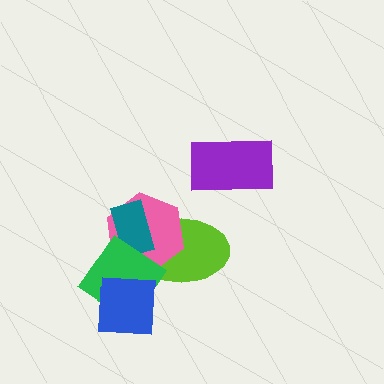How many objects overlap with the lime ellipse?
4 objects overlap with the lime ellipse.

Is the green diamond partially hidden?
Yes, it is partially covered by another shape.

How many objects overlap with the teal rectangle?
3 objects overlap with the teal rectangle.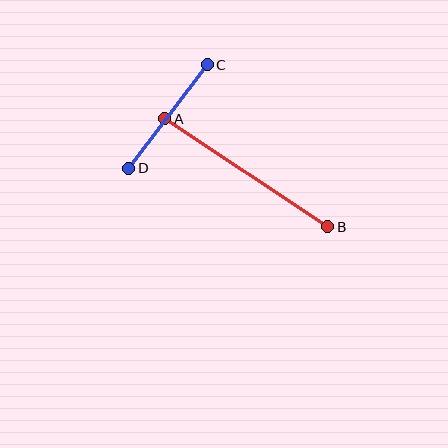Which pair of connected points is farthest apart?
Points A and B are farthest apart.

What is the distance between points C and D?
The distance is approximately 130 pixels.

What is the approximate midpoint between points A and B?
The midpoint is at approximately (246, 173) pixels.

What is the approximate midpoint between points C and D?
The midpoint is at approximately (168, 117) pixels.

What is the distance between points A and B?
The distance is approximately 196 pixels.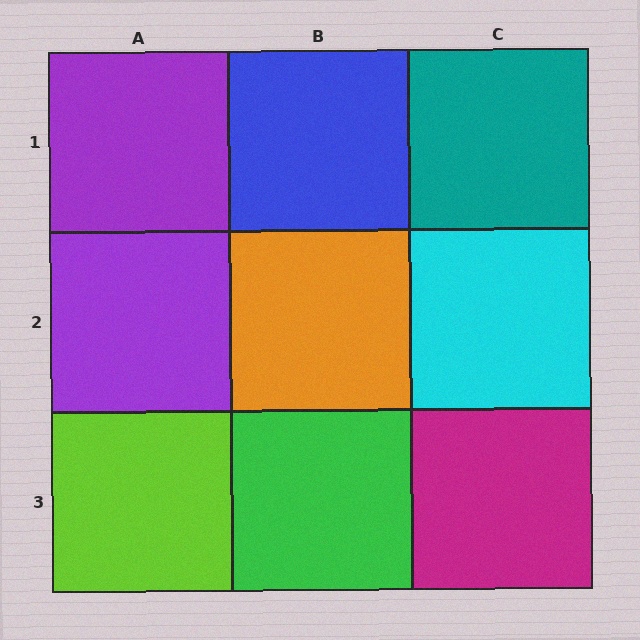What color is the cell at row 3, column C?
Magenta.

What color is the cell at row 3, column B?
Green.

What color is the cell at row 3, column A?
Lime.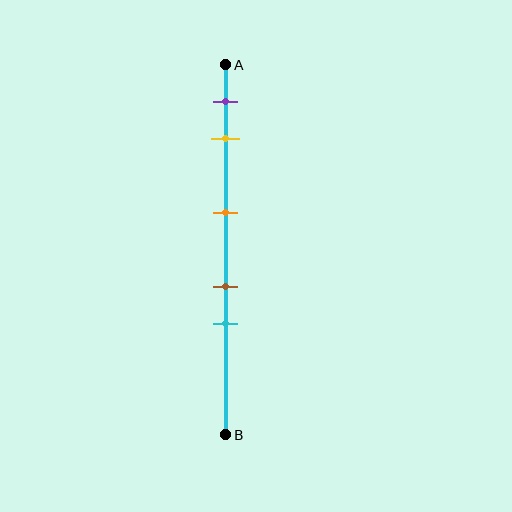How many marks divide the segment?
There are 5 marks dividing the segment.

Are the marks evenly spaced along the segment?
No, the marks are not evenly spaced.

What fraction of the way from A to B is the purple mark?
The purple mark is approximately 10% (0.1) of the way from A to B.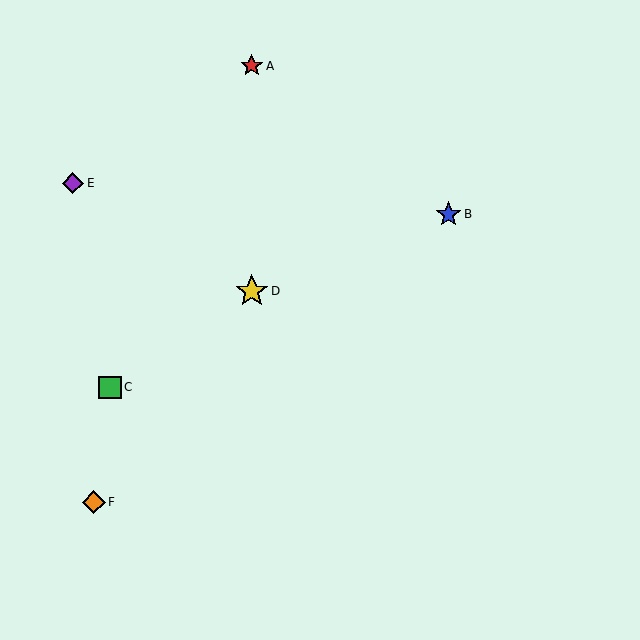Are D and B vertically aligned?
No, D is at x≈252 and B is at x≈449.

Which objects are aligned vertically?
Objects A, D are aligned vertically.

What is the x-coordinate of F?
Object F is at x≈94.